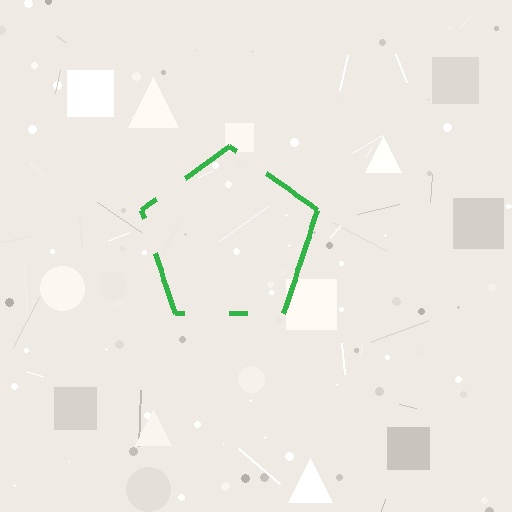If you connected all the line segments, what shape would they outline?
They would outline a pentagon.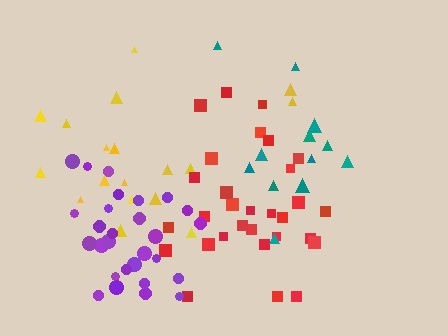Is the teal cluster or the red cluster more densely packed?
Red.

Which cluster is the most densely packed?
Purple.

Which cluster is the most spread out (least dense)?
Yellow.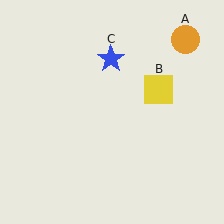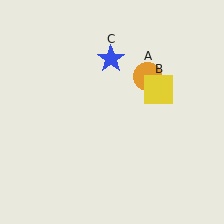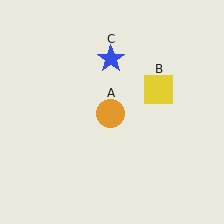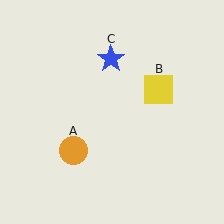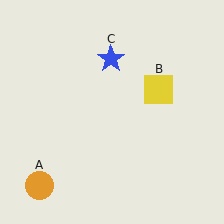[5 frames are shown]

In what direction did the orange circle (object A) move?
The orange circle (object A) moved down and to the left.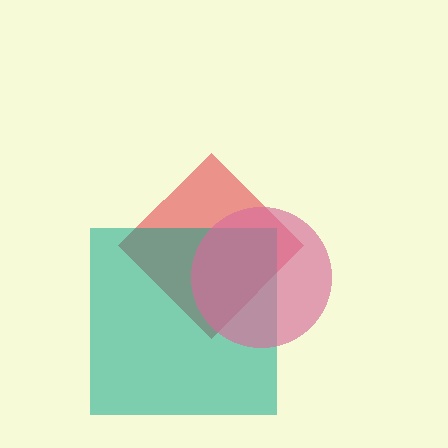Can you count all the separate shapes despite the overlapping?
Yes, there are 3 separate shapes.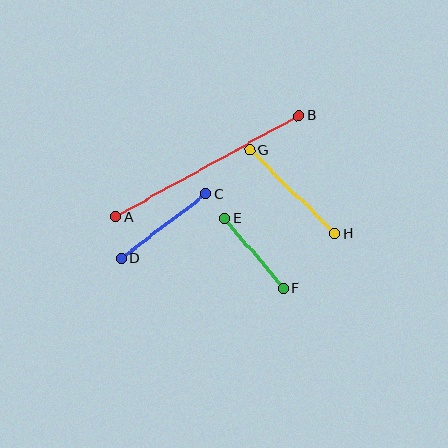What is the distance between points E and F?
The distance is approximately 92 pixels.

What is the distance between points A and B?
The distance is approximately 209 pixels.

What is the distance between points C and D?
The distance is approximately 106 pixels.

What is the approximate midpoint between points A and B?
The midpoint is at approximately (207, 166) pixels.